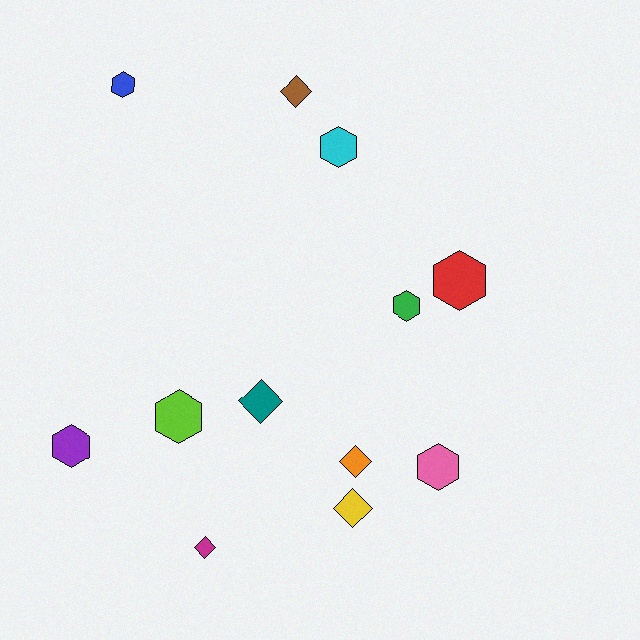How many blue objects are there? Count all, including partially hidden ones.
There is 1 blue object.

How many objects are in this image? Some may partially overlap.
There are 12 objects.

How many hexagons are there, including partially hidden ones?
There are 7 hexagons.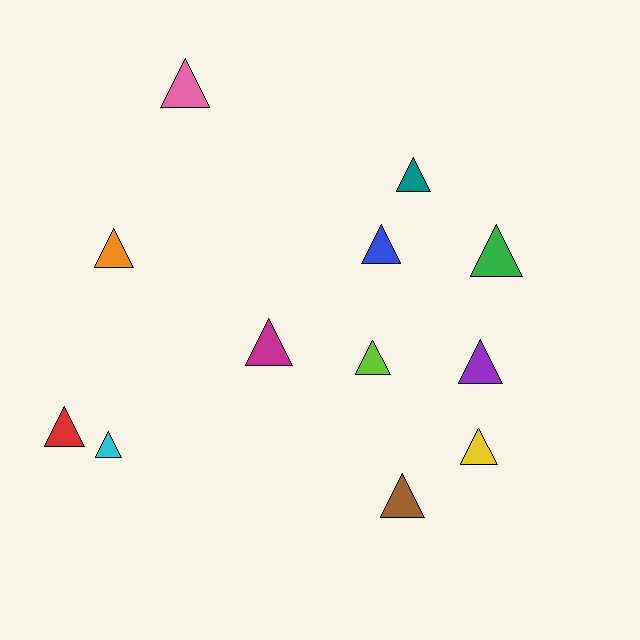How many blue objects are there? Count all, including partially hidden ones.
There is 1 blue object.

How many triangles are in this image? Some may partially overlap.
There are 12 triangles.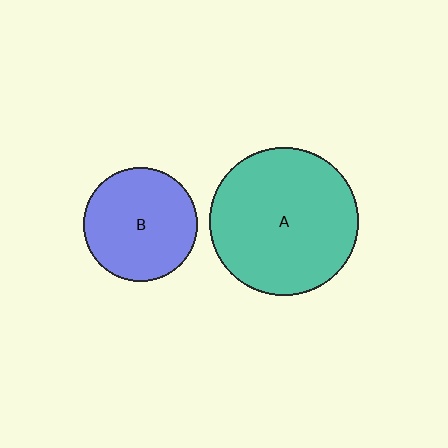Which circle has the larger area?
Circle A (teal).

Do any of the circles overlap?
No, none of the circles overlap.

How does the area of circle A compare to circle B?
Approximately 1.7 times.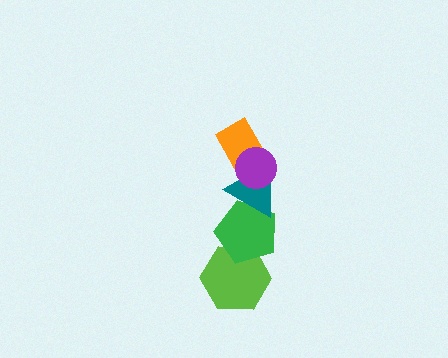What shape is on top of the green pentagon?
The teal triangle is on top of the green pentagon.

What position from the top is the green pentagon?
The green pentagon is 4th from the top.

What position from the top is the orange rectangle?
The orange rectangle is 2nd from the top.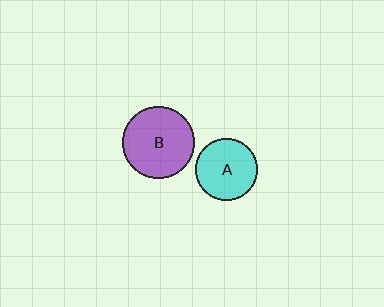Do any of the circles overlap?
No, none of the circles overlap.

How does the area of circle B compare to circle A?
Approximately 1.4 times.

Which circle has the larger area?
Circle B (purple).